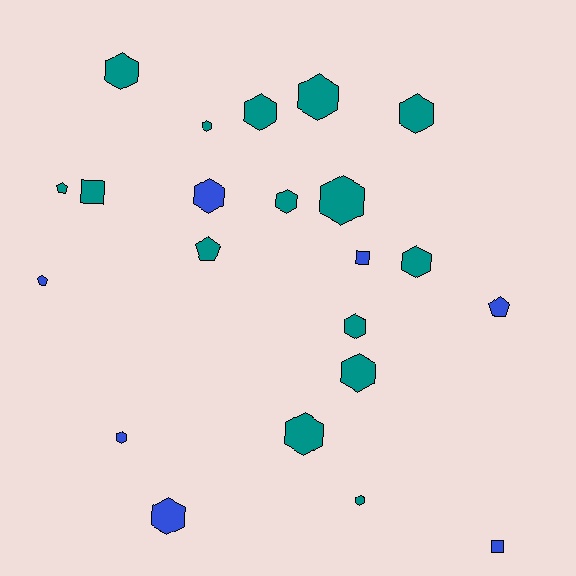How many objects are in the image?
There are 22 objects.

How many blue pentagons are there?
There are 2 blue pentagons.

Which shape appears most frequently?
Hexagon, with 15 objects.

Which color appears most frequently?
Teal, with 15 objects.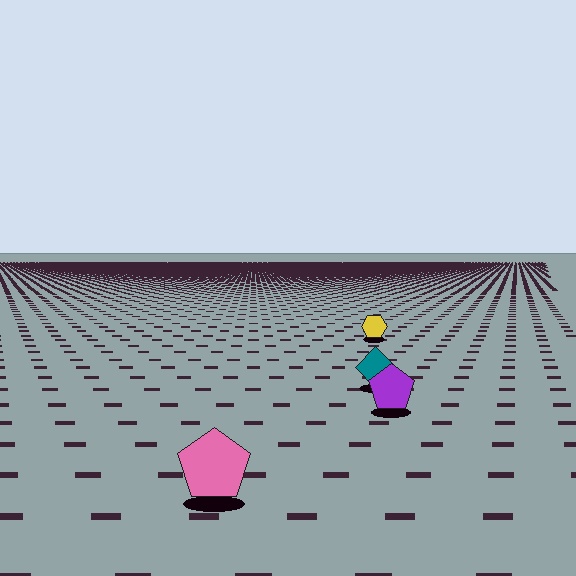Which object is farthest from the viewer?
The yellow hexagon is farthest from the viewer. It appears smaller and the ground texture around it is denser.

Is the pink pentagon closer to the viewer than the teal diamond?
Yes. The pink pentagon is closer — you can tell from the texture gradient: the ground texture is coarser near it.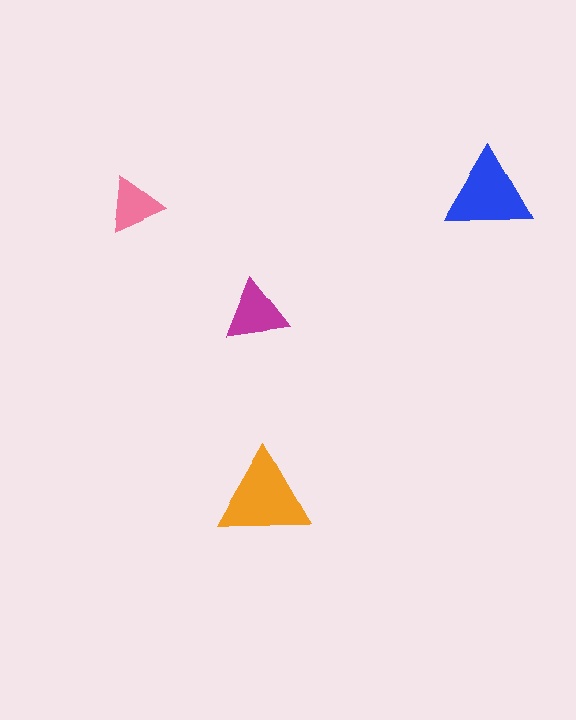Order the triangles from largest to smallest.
the orange one, the blue one, the magenta one, the pink one.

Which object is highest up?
The blue triangle is topmost.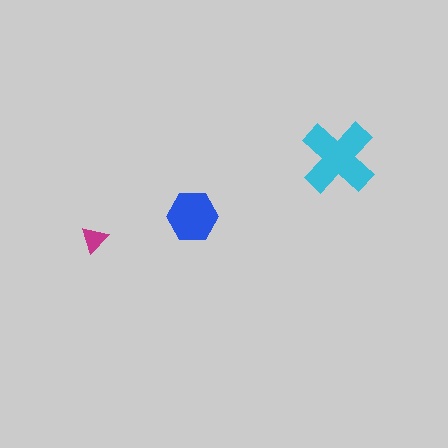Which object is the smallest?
The magenta triangle.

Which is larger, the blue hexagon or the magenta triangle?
The blue hexagon.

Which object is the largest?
The cyan cross.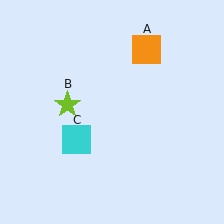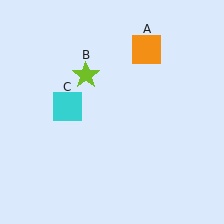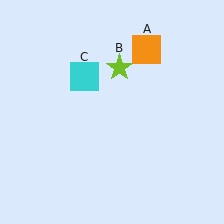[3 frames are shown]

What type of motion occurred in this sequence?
The lime star (object B), cyan square (object C) rotated clockwise around the center of the scene.